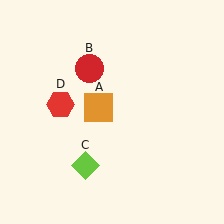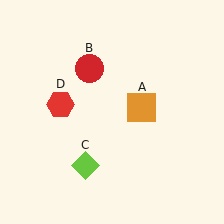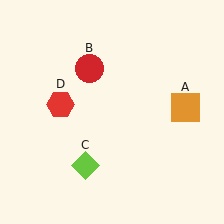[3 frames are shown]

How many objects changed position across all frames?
1 object changed position: orange square (object A).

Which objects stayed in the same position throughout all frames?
Red circle (object B) and lime diamond (object C) and red hexagon (object D) remained stationary.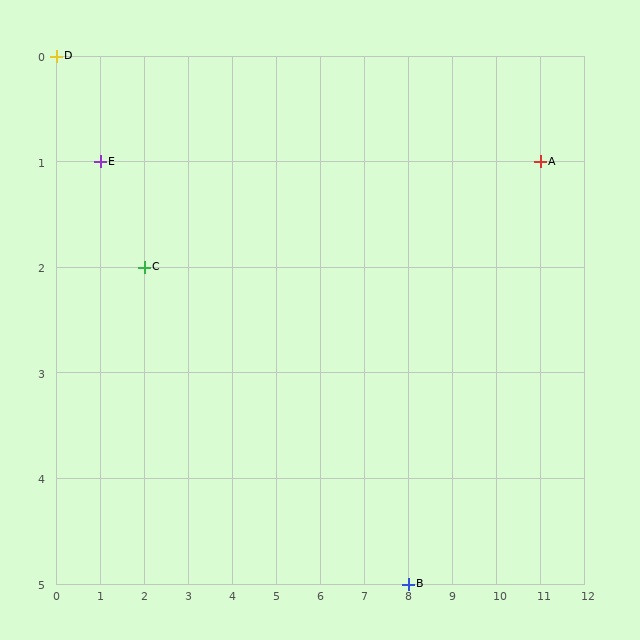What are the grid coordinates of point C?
Point C is at grid coordinates (2, 2).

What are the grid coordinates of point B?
Point B is at grid coordinates (8, 5).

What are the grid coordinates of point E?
Point E is at grid coordinates (1, 1).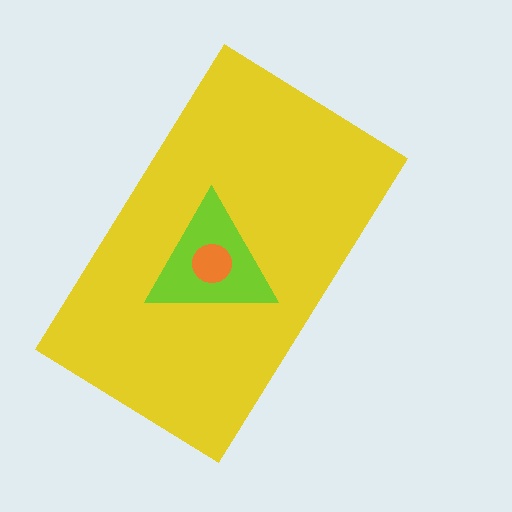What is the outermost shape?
The yellow rectangle.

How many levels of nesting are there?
3.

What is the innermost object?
The orange circle.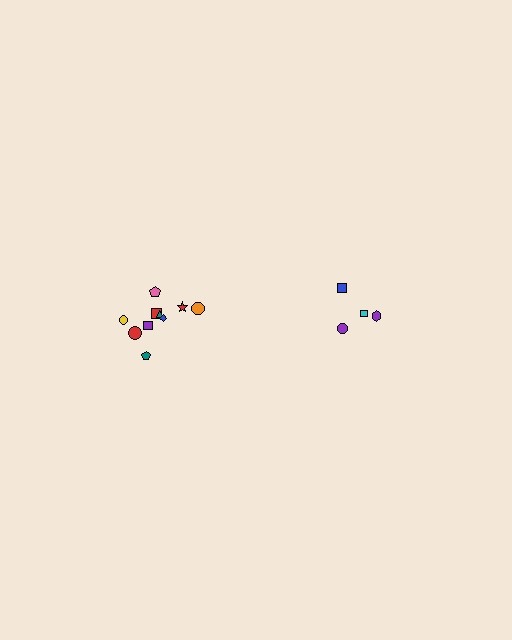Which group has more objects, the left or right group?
The left group.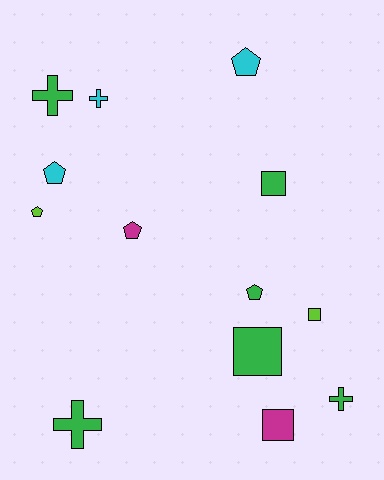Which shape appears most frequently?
Pentagon, with 5 objects.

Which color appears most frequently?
Green, with 6 objects.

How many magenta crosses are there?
There are no magenta crosses.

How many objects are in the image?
There are 13 objects.